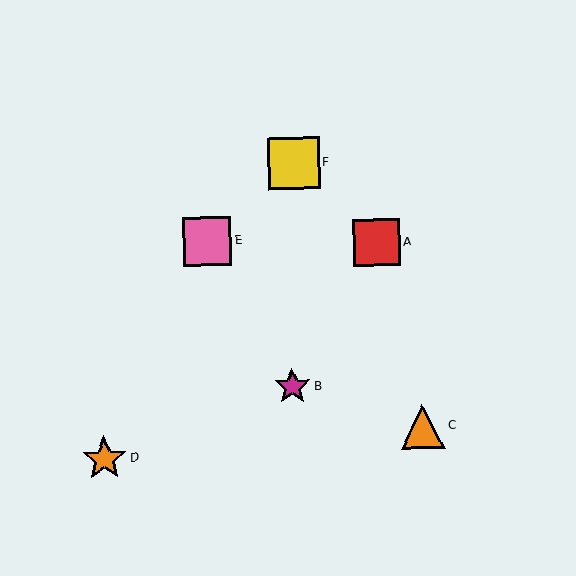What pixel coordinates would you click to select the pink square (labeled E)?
Click at (207, 241) to select the pink square E.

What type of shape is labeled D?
Shape D is an orange star.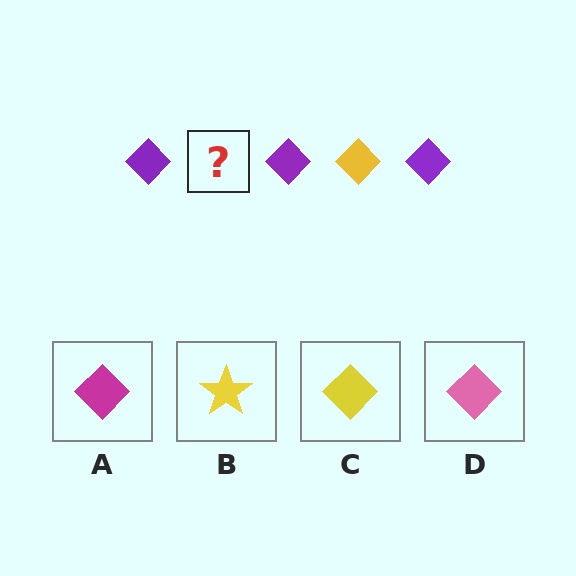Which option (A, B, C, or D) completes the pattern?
C.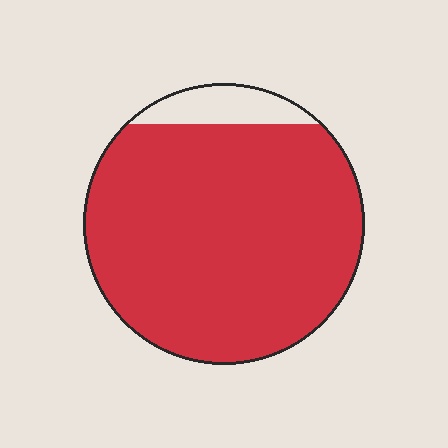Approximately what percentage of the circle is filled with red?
Approximately 90%.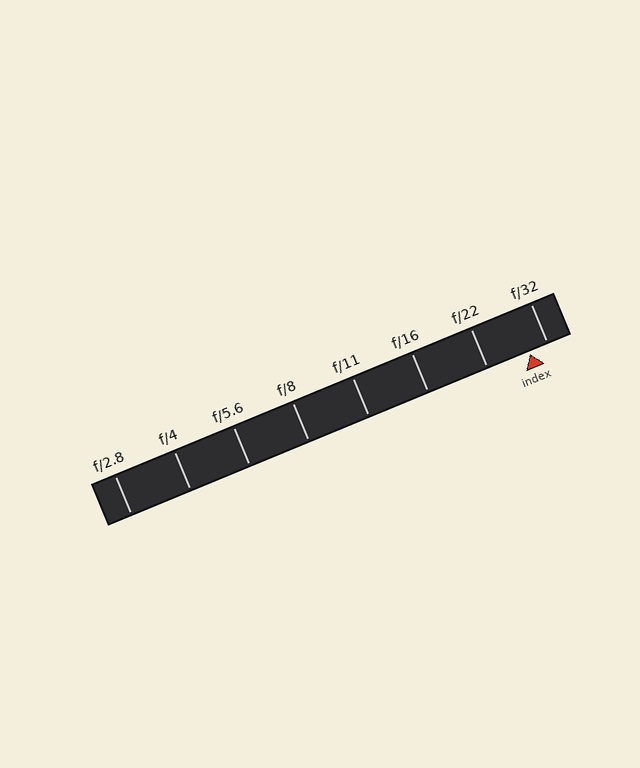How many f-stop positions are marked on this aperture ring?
There are 8 f-stop positions marked.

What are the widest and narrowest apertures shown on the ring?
The widest aperture shown is f/2.8 and the narrowest is f/32.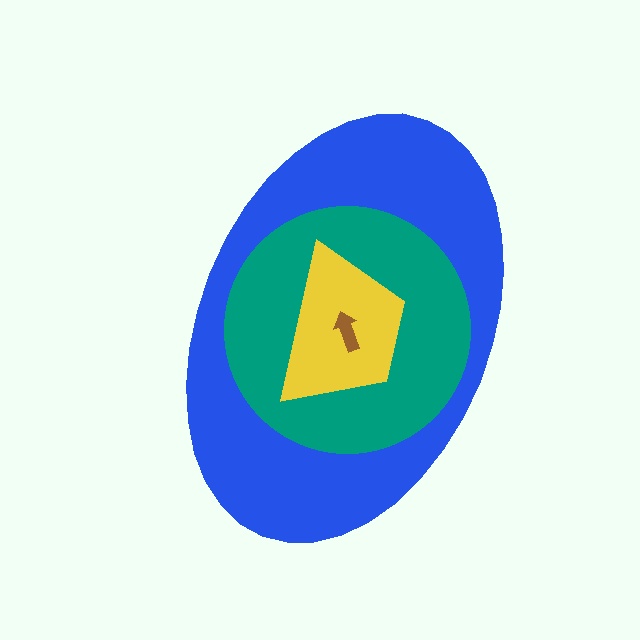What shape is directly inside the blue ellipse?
The teal circle.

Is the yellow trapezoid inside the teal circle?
Yes.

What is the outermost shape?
The blue ellipse.